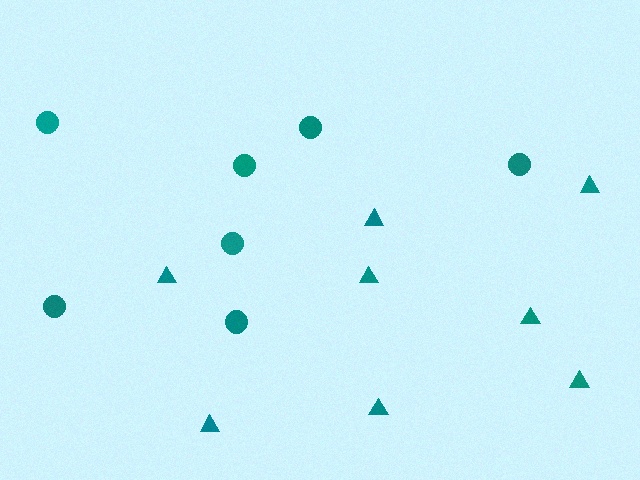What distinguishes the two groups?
There are 2 groups: one group of circles (7) and one group of triangles (8).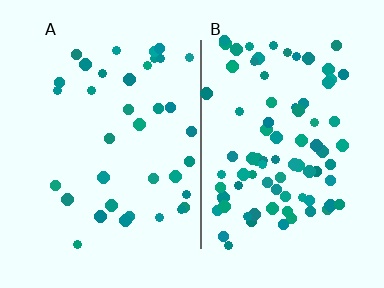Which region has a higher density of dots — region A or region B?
B (the right).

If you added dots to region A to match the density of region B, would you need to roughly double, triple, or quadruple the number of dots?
Approximately double.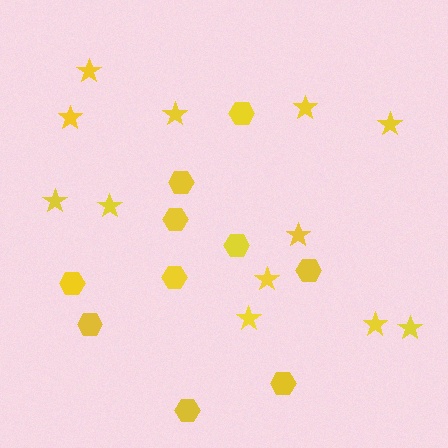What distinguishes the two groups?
There are 2 groups: one group of stars (12) and one group of hexagons (10).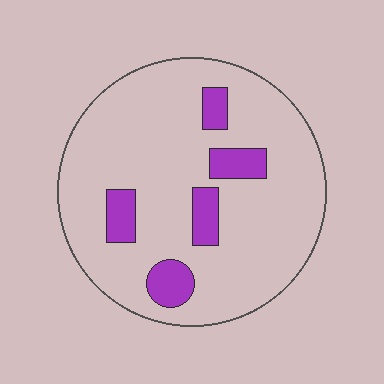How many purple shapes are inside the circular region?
5.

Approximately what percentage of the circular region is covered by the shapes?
Approximately 15%.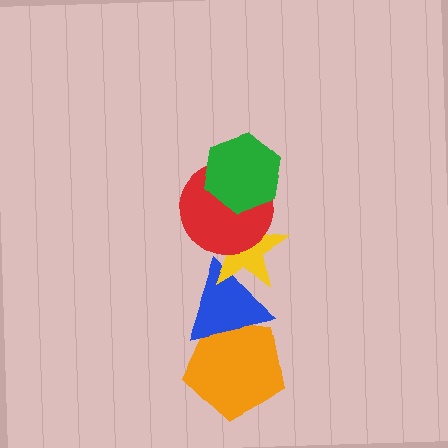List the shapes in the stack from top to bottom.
From top to bottom: the green hexagon, the red circle, the yellow star, the blue triangle, the orange pentagon.